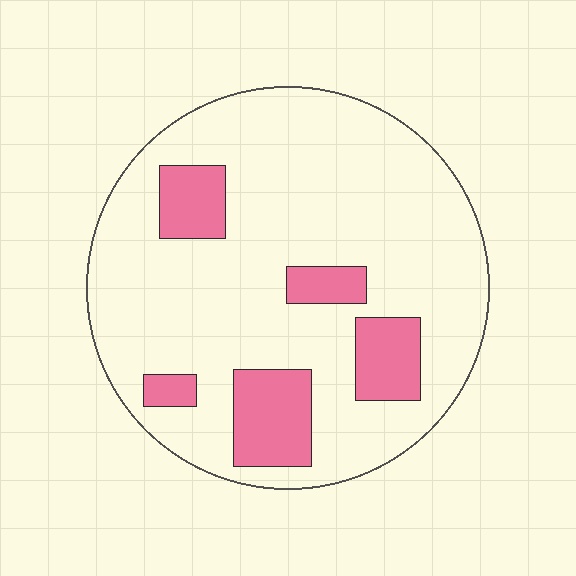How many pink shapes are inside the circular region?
5.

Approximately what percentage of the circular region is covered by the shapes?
Approximately 20%.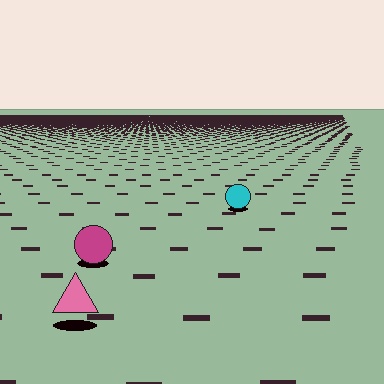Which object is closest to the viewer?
The pink triangle is closest. The texture marks near it are larger and more spread out.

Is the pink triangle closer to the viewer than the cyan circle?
Yes. The pink triangle is closer — you can tell from the texture gradient: the ground texture is coarser near it.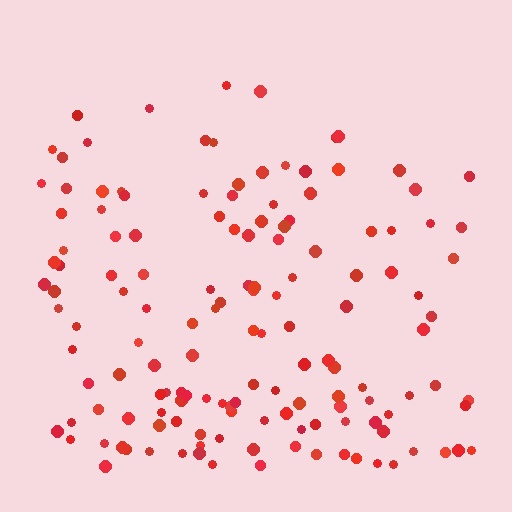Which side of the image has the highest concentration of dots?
The bottom.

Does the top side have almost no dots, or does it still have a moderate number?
Still a moderate number, just noticeably fewer than the bottom.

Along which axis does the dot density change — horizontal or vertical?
Vertical.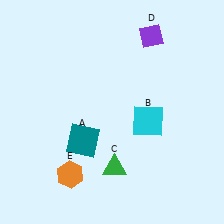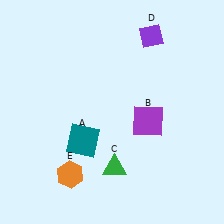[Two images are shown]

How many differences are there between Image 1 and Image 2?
There is 1 difference between the two images.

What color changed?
The square (B) changed from cyan in Image 1 to purple in Image 2.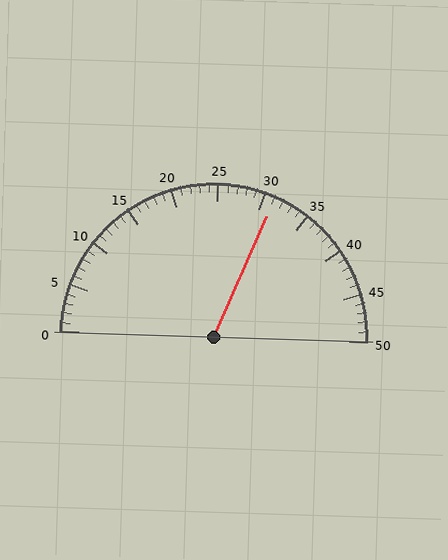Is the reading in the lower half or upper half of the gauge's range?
The reading is in the upper half of the range (0 to 50).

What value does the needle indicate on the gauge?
The needle indicates approximately 31.